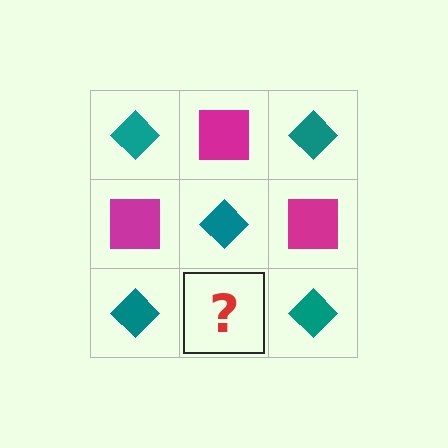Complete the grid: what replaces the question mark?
The question mark should be replaced with a magenta square.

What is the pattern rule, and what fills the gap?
The rule is that it alternates teal diamond and magenta square in a checkerboard pattern. The gap should be filled with a magenta square.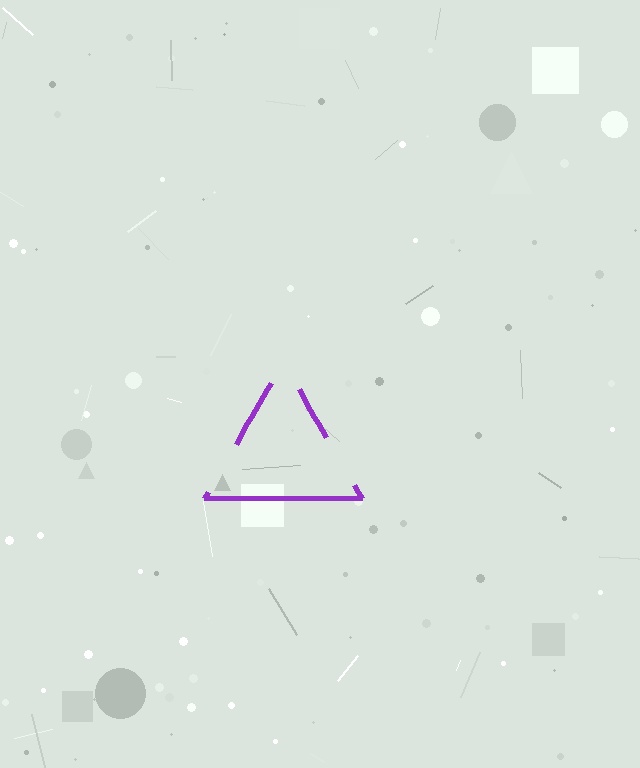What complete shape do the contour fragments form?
The contour fragments form a triangle.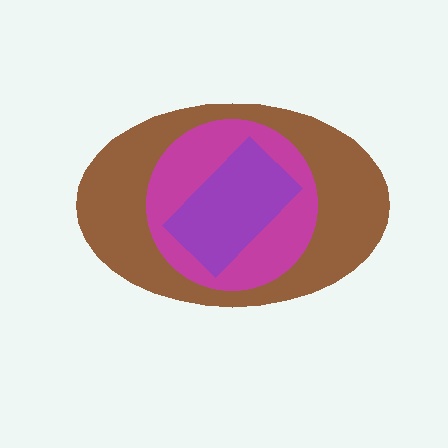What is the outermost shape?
The brown ellipse.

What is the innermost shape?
The purple rectangle.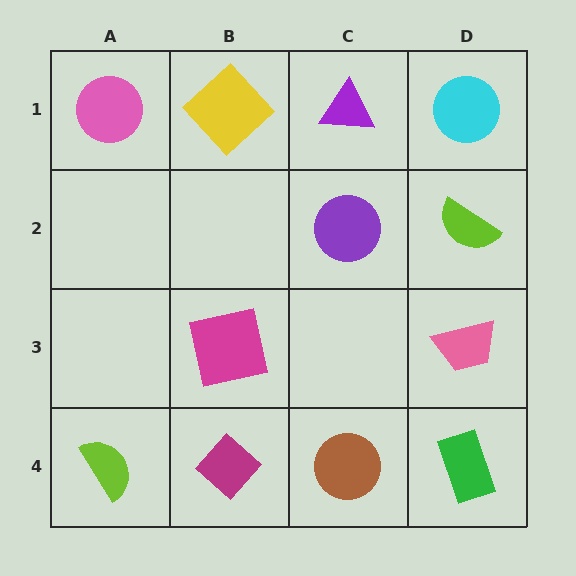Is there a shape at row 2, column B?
No, that cell is empty.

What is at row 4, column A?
A lime semicircle.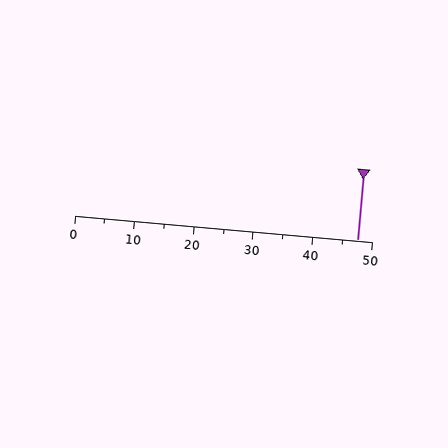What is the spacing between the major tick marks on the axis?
The major ticks are spaced 10 apart.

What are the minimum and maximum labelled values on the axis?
The axis runs from 0 to 50.